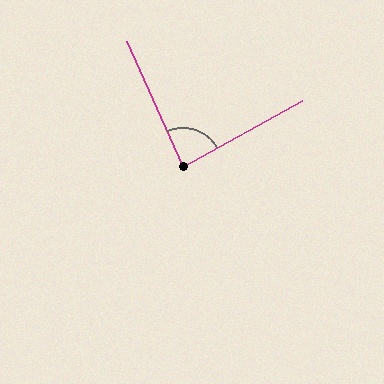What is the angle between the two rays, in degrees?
Approximately 85 degrees.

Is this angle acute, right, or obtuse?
It is approximately a right angle.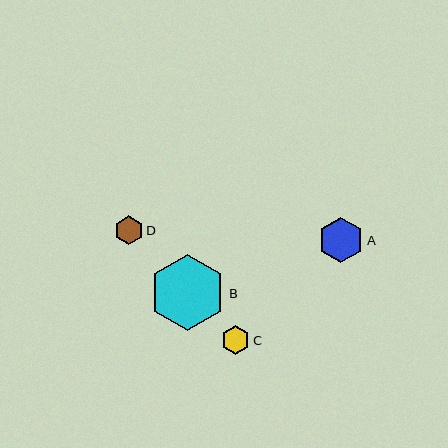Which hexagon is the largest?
Hexagon B is the largest with a size of approximately 76 pixels.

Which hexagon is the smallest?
Hexagon C is the smallest with a size of approximately 28 pixels.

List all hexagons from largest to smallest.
From largest to smallest: B, A, D, C.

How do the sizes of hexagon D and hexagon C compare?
Hexagon D and hexagon C are approximately the same size.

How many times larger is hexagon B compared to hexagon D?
Hexagon B is approximately 2.6 times the size of hexagon D.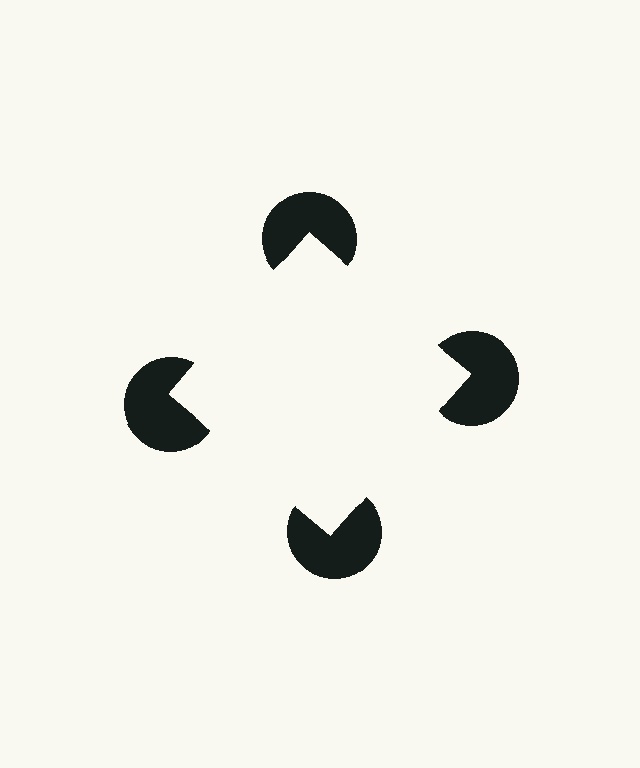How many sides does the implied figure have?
4 sides.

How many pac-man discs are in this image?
There are 4 — one at each vertex of the illusory square.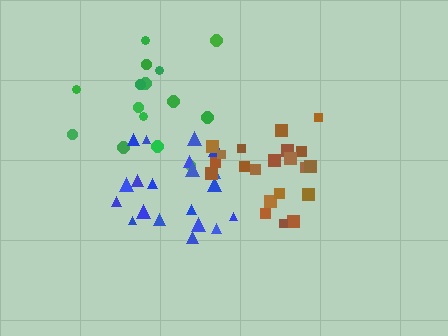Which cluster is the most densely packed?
Brown.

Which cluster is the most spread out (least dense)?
Green.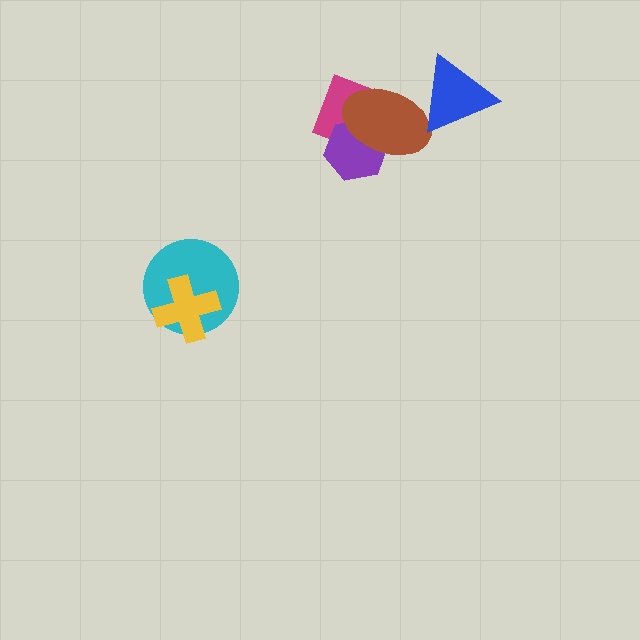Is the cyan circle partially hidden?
Yes, it is partially covered by another shape.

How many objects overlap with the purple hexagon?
2 objects overlap with the purple hexagon.